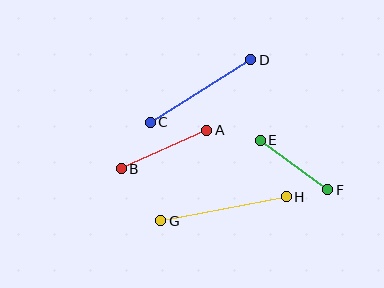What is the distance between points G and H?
The distance is approximately 128 pixels.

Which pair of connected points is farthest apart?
Points G and H are farthest apart.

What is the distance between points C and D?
The distance is approximately 118 pixels.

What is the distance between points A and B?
The distance is approximately 94 pixels.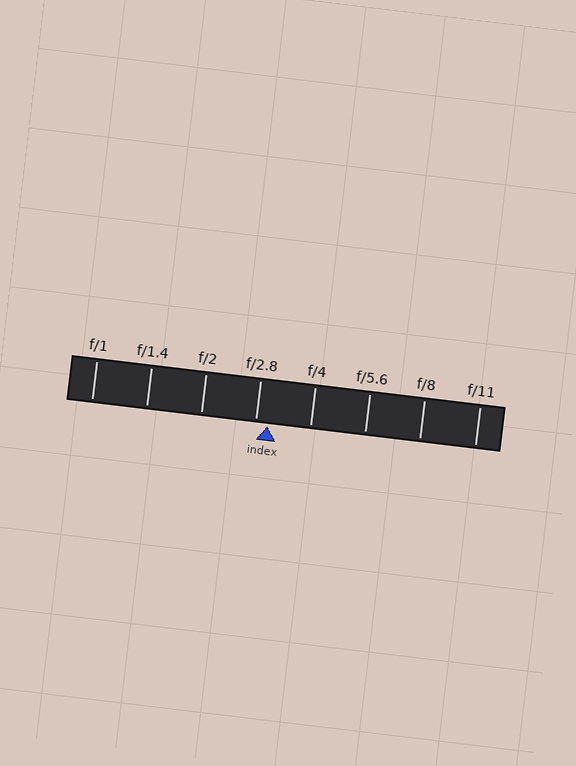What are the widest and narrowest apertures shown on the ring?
The widest aperture shown is f/1 and the narrowest is f/11.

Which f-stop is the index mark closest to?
The index mark is closest to f/2.8.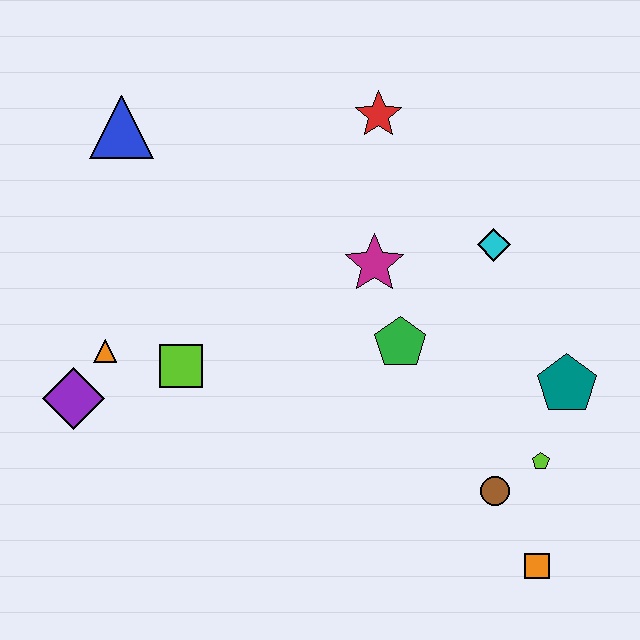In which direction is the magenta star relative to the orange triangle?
The magenta star is to the right of the orange triangle.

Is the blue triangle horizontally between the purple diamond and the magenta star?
Yes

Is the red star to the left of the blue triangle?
No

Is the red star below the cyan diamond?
No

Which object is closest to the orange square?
The brown circle is closest to the orange square.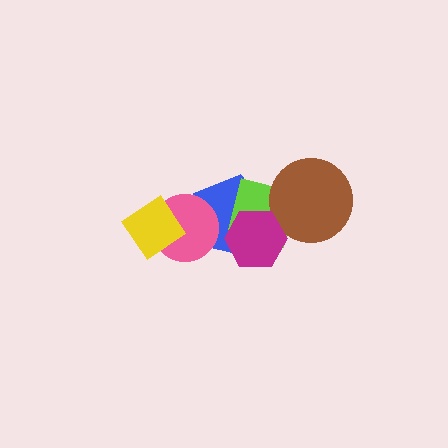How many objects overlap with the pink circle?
2 objects overlap with the pink circle.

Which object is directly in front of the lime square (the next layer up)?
The brown circle is directly in front of the lime square.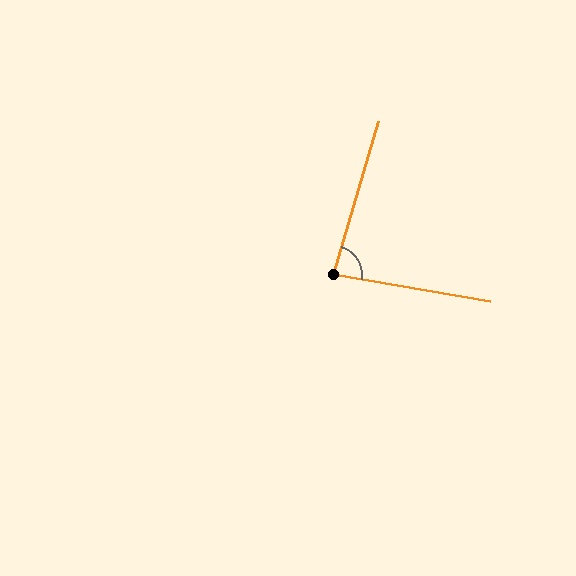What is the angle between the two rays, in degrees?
Approximately 83 degrees.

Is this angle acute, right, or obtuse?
It is acute.